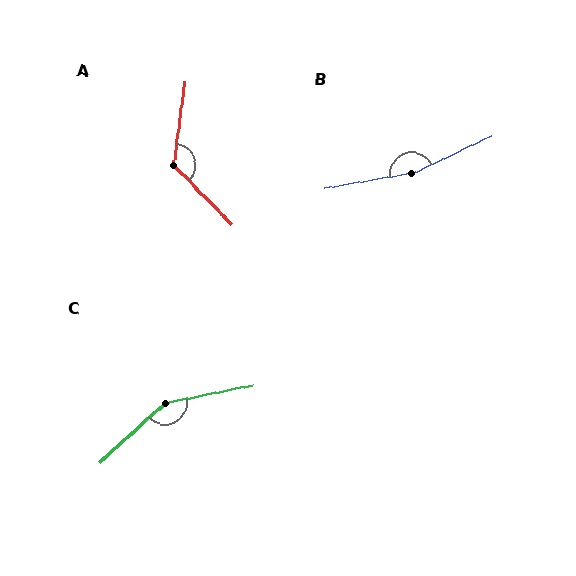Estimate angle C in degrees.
Approximately 149 degrees.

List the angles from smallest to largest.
A (128°), C (149°), B (165°).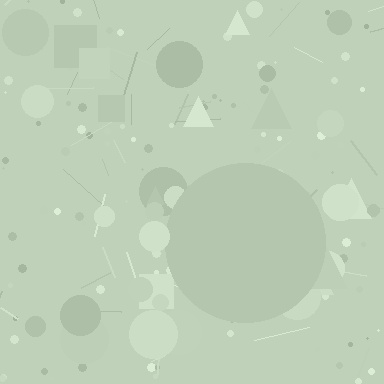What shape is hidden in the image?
A circle is hidden in the image.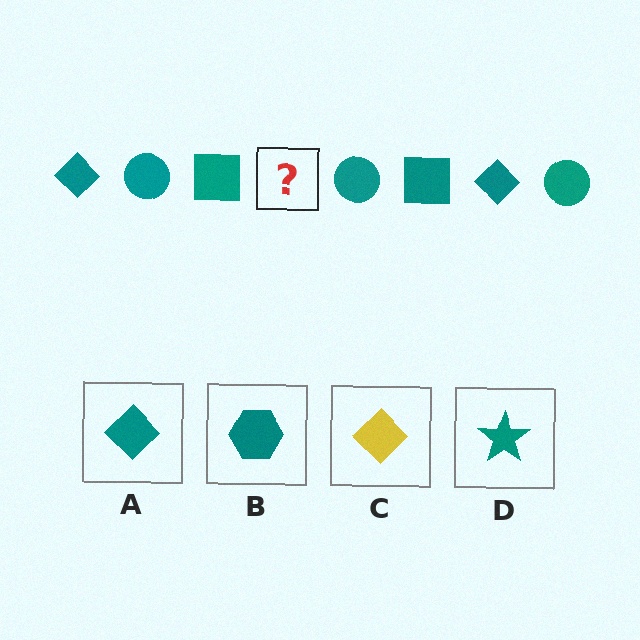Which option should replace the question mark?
Option A.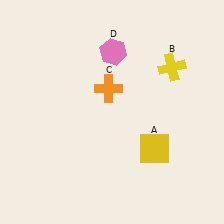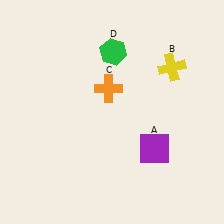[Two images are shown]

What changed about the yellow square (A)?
In Image 1, A is yellow. In Image 2, it changed to purple.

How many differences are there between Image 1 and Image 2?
There are 2 differences between the two images.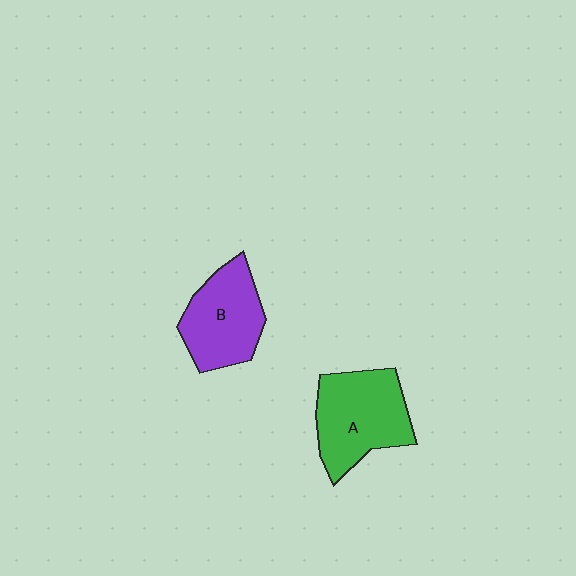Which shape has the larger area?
Shape A (green).